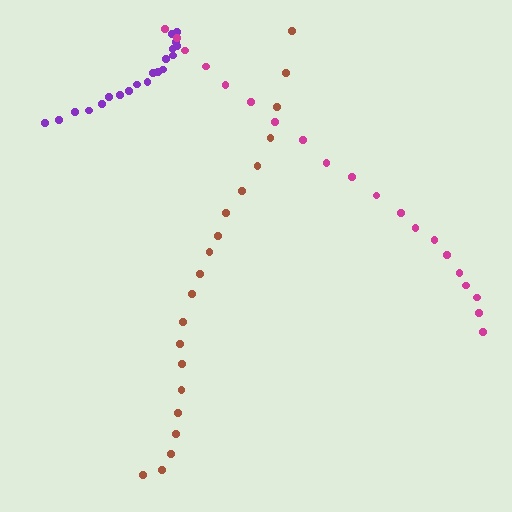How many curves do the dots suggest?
There are 3 distinct paths.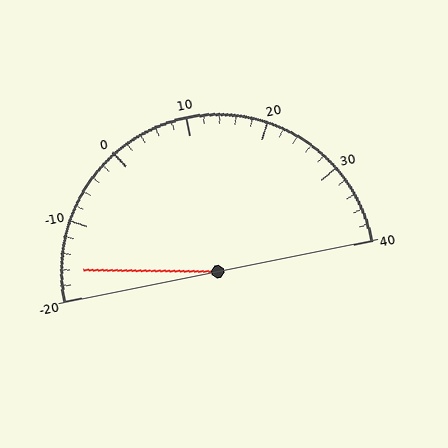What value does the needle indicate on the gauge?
The needle indicates approximately -16.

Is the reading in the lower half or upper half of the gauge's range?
The reading is in the lower half of the range (-20 to 40).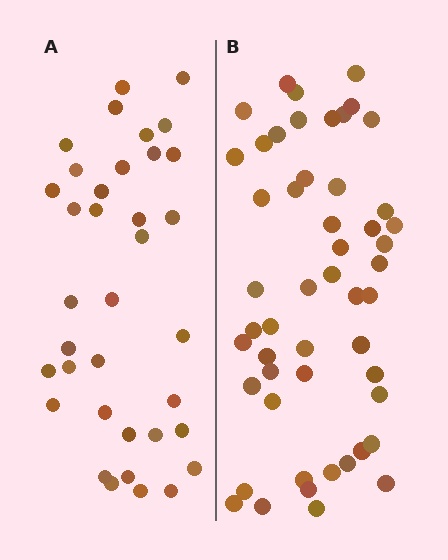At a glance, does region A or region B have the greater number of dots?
Region B (the right region) has more dots.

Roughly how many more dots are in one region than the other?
Region B has approximately 15 more dots than region A.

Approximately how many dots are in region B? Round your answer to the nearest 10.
About 50 dots. (The exact count is 51, which rounds to 50.)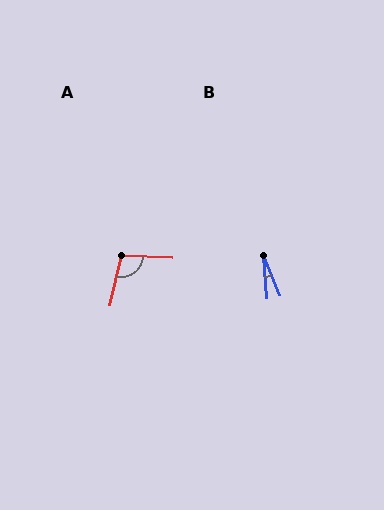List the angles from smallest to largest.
B (18°), A (100°).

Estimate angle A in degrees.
Approximately 100 degrees.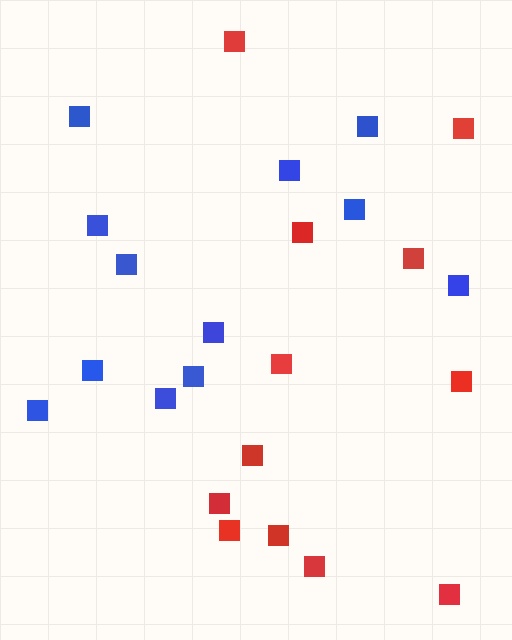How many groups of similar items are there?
There are 2 groups: one group of blue squares (12) and one group of red squares (12).